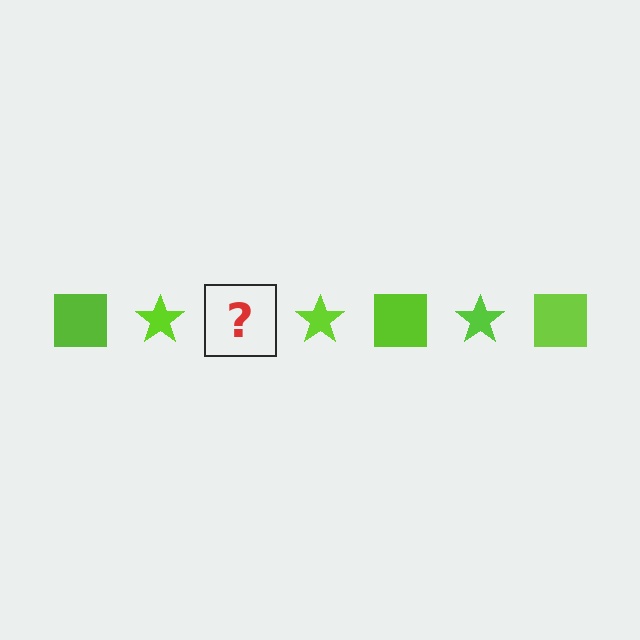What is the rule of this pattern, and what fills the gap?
The rule is that the pattern cycles through square, star shapes in lime. The gap should be filled with a lime square.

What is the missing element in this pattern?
The missing element is a lime square.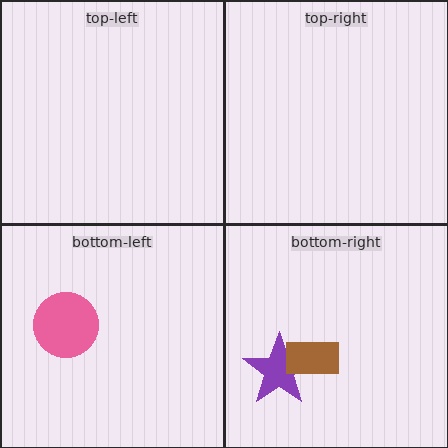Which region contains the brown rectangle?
The bottom-right region.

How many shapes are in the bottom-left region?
1.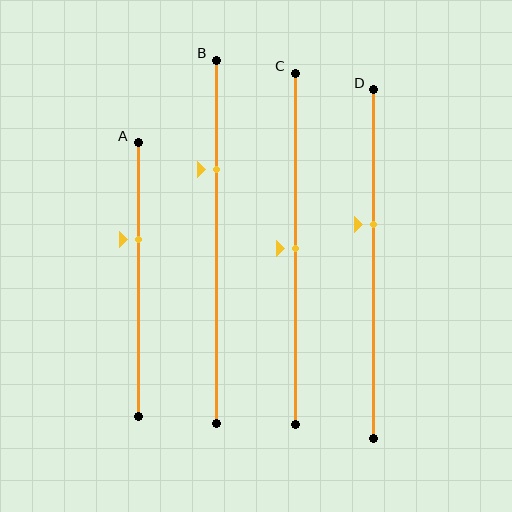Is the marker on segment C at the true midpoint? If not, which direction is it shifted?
Yes, the marker on segment C is at the true midpoint.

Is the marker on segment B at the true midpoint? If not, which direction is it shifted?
No, the marker on segment B is shifted upward by about 20% of the segment length.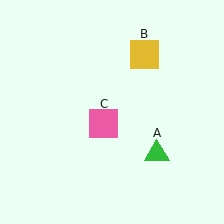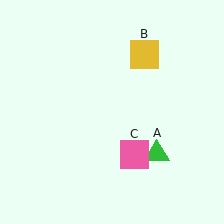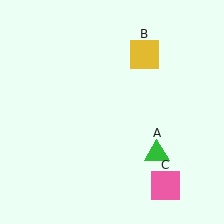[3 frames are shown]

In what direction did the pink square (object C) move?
The pink square (object C) moved down and to the right.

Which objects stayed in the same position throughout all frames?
Green triangle (object A) and yellow square (object B) remained stationary.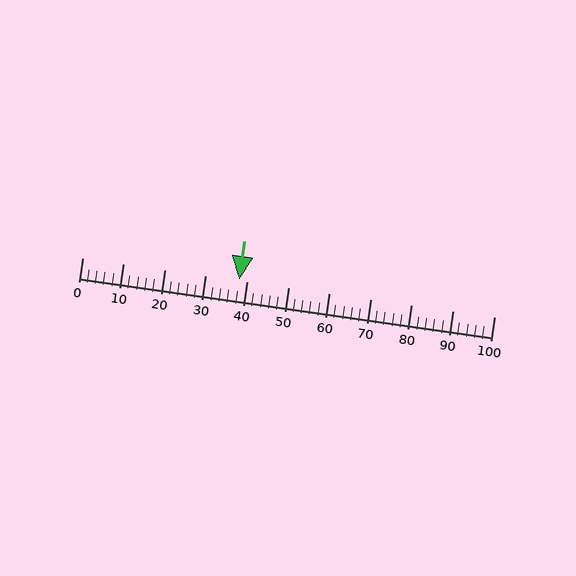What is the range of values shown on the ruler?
The ruler shows values from 0 to 100.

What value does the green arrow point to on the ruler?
The green arrow points to approximately 38.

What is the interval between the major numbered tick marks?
The major tick marks are spaced 10 units apart.